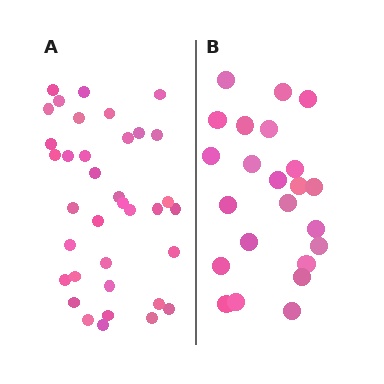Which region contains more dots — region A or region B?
Region A (the left region) has more dots.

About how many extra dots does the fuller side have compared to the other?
Region A has approximately 15 more dots than region B.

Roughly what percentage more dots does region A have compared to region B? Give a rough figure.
About 55% more.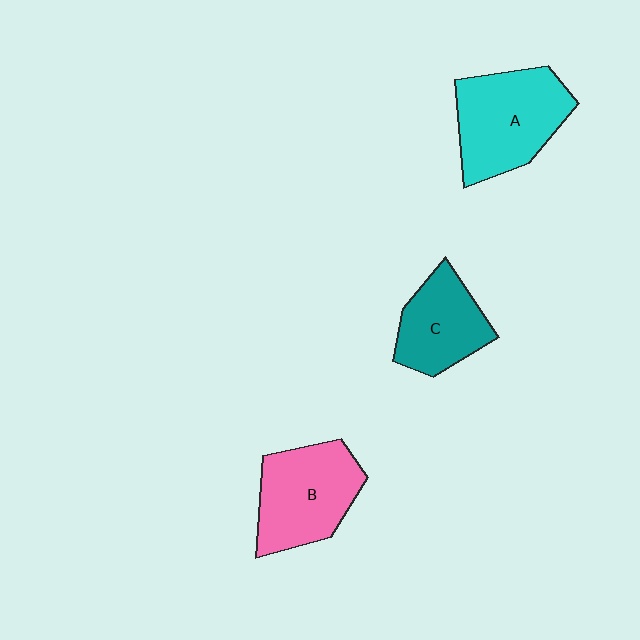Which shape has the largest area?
Shape A (cyan).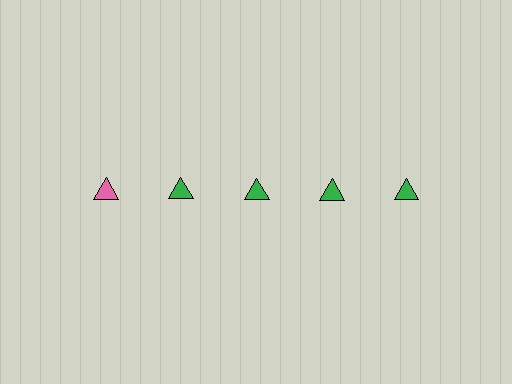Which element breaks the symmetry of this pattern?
The pink triangle in the top row, leftmost column breaks the symmetry. All other shapes are green triangles.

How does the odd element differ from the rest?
It has a different color: pink instead of green.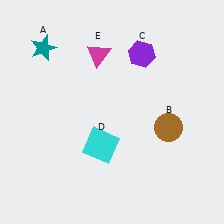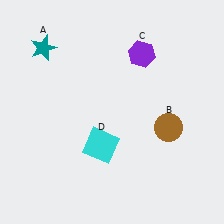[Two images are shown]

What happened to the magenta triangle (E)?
The magenta triangle (E) was removed in Image 2. It was in the top-left area of Image 1.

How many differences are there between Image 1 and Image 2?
There is 1 difference between the two images.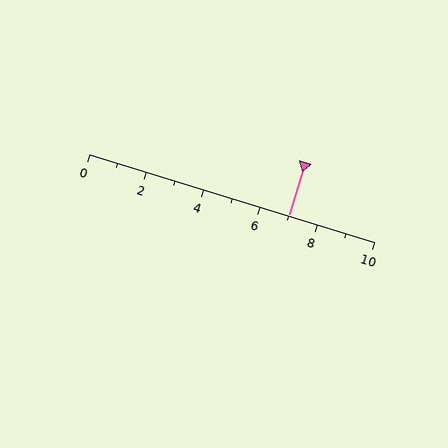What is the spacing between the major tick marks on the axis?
The major ticks are spaced 2 apart.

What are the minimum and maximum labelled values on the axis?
The axis runs from 0 to 10.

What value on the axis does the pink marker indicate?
The marker indicates approximately 7.